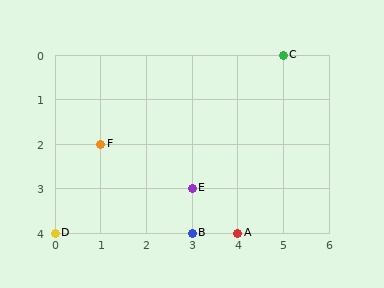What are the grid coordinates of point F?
Point F is at grid coordinates (1, 2).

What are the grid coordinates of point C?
Point C is at grid coordinates (5, 0).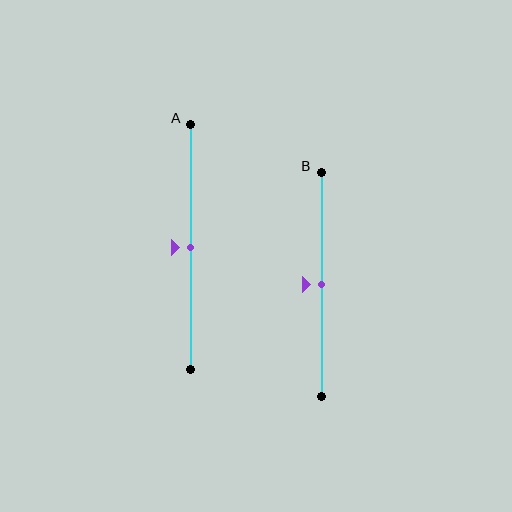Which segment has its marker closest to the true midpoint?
Segment A has its marker closest to the true midpoint.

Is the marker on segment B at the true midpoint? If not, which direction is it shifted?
Yes, the marker on segment B is at the true midpoint.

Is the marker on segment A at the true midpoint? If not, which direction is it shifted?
Yes, the marker on segment A is at the true midpoint.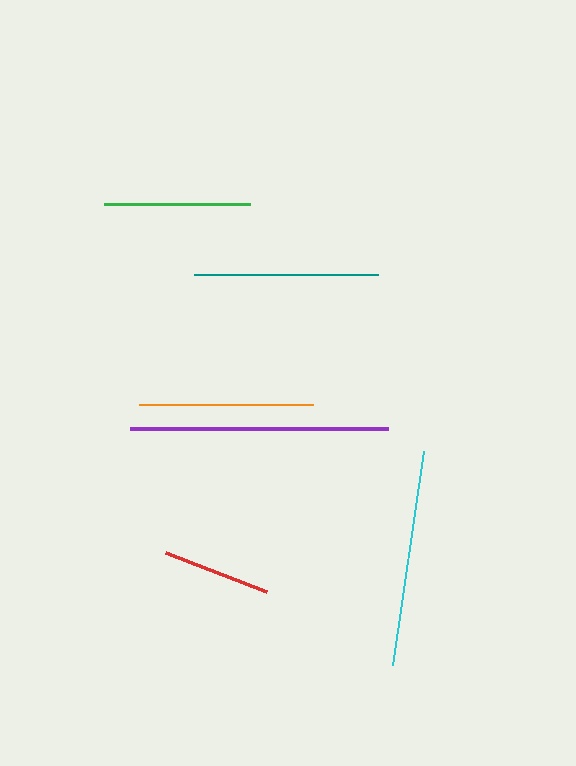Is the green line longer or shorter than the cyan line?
The cyan line is longer than the green line.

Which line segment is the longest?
The purple line is the longest at approximately 258 pixels.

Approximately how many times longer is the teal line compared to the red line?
The teal line is approximately 1.7 times the length of the red line.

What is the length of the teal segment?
The teal segment is approximately 185 pixels long.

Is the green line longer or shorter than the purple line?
The purple line is longer than the green line.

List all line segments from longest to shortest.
From longest to shortest: purple, cyan, teal, orange, green, red.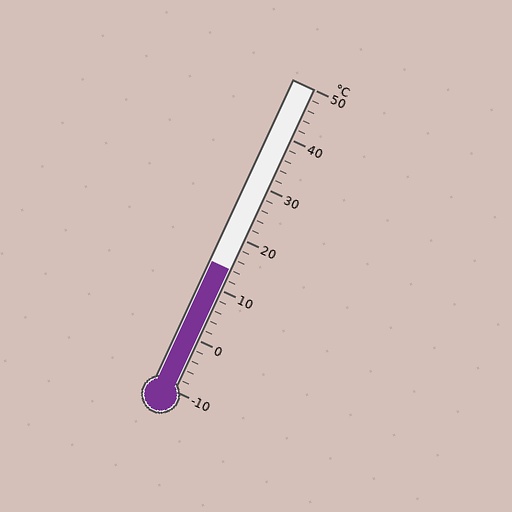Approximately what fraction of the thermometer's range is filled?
The thermometer is filled to approximately 40% of its range.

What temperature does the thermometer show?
The thermometer shows approximately 14°C.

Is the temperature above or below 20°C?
The temperature is below 20°C.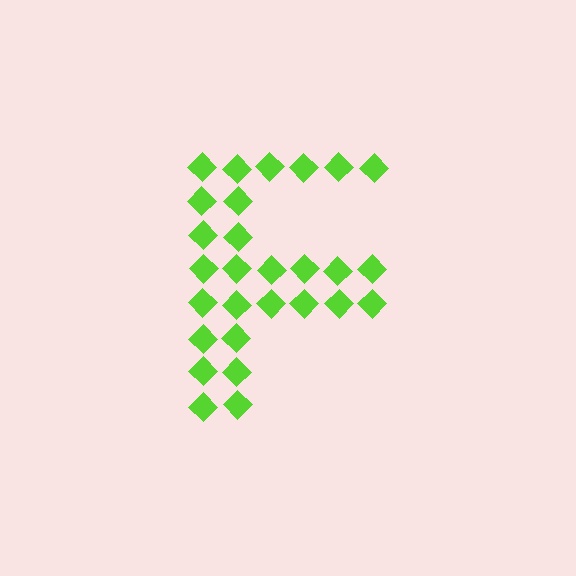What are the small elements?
The small elements are diamonds.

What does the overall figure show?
The overall figure shows the letter F.